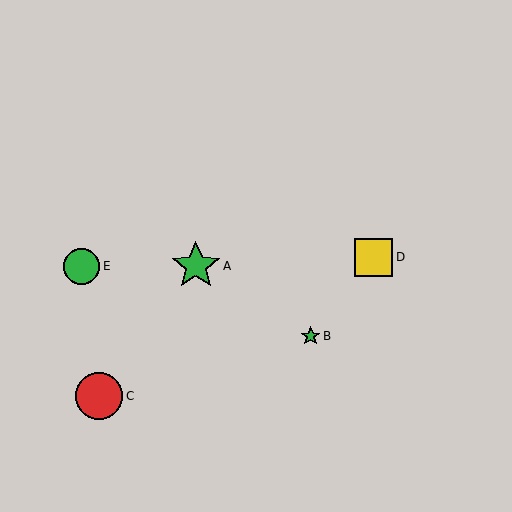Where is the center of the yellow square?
The center of the yellow square is at (374, 257).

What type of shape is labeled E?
Shape E is a green circle.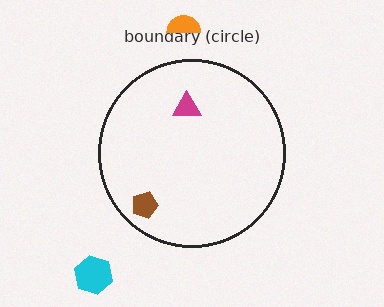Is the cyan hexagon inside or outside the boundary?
Outside.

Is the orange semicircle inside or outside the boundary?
Outside.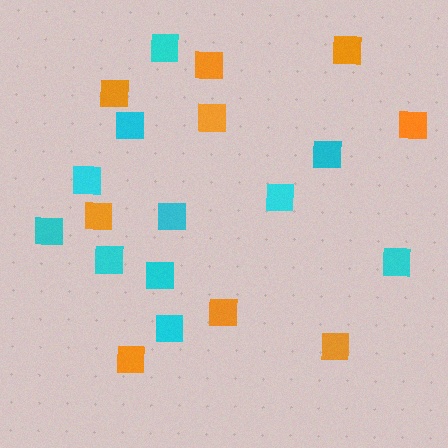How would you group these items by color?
There are 2 groups: one group of orange squares (9) and one group of cyan squares (11).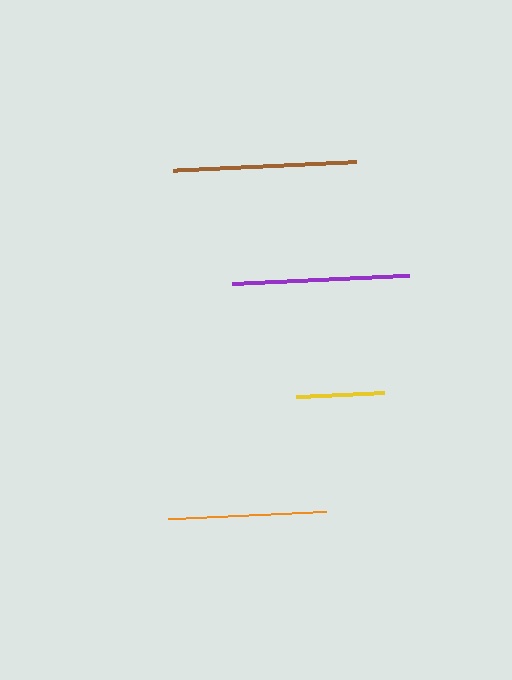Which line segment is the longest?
The brown line is the longest at approximately 184 pixels.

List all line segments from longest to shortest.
From longest to shortest: brown, purple, orange, yellow.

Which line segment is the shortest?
The yellow line is the shortest at approximately 88 pixels.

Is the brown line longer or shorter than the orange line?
The brown line is longer than the orange line.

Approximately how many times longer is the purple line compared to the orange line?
The purple line is approximately 1.1 times the length of the orange line.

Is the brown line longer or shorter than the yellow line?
The brown line is longer than the yellow line.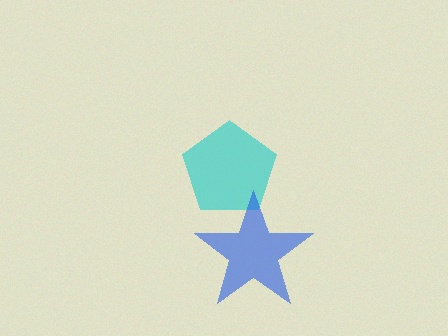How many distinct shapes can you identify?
There are 2 distinct shapes: a cyan pentagon, a blue star.